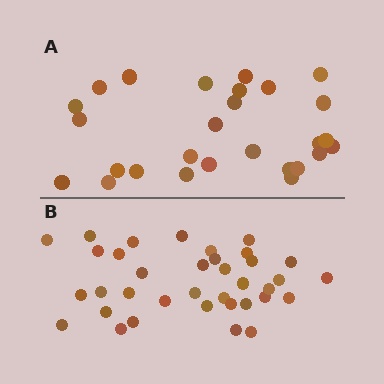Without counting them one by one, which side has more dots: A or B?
Region B (the bottom region) has more dots.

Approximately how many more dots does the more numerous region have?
Region B has roughly 8 or so more dots than region A.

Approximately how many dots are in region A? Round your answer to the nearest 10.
About 30 dots. (The exact count is 27, which rounds to 30.)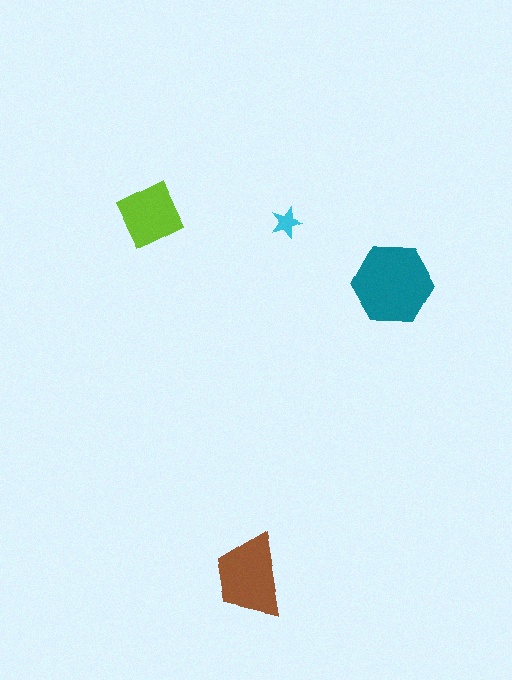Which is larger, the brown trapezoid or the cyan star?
The brown trapezoid.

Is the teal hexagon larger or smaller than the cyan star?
Larger.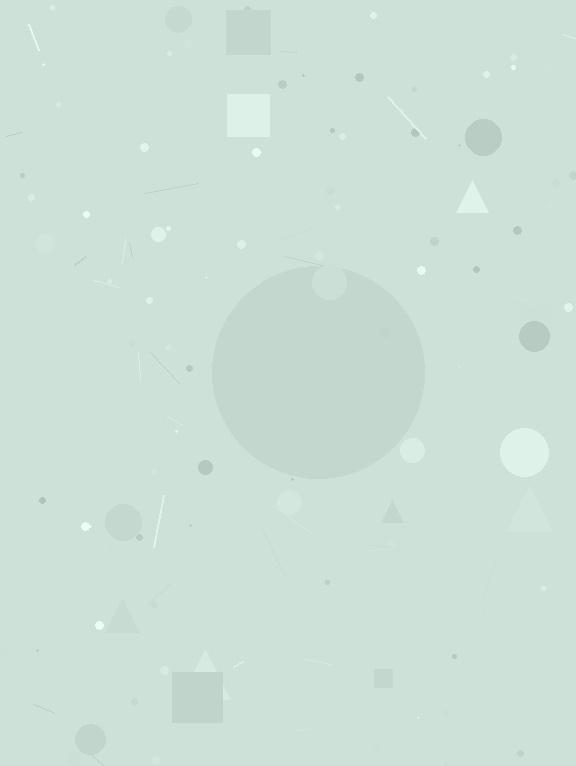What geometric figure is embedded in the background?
A circle is embedded in the background.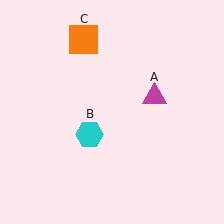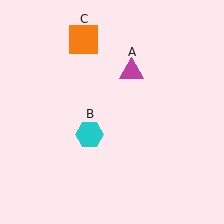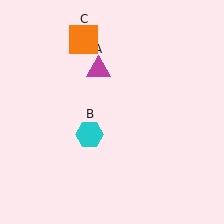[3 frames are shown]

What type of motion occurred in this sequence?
The magenta triangle (object A) rotated counterclockwise around the center of the scene.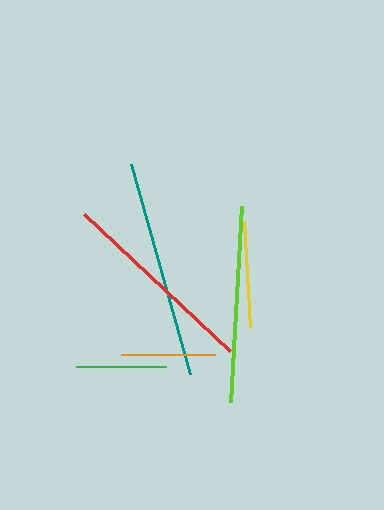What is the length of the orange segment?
The orange segment is approximately 94 pixels long.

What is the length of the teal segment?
The teal segment is approximately 219 pixels long.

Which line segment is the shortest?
The green line is the shortest at approximately 89 pixels.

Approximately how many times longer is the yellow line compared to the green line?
The yellow line is approximately 1.2 times the length of the green line.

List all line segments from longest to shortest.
From longest to shortest: teal, red, lime, yellow, orange, green.